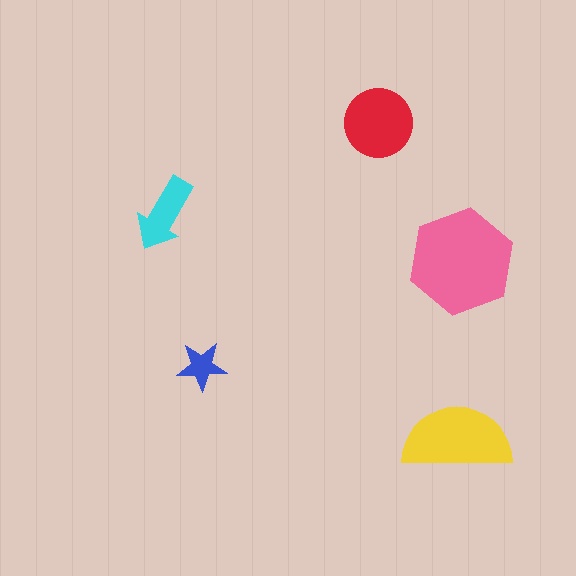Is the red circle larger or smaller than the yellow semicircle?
Smaller.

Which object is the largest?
The pink hexagon.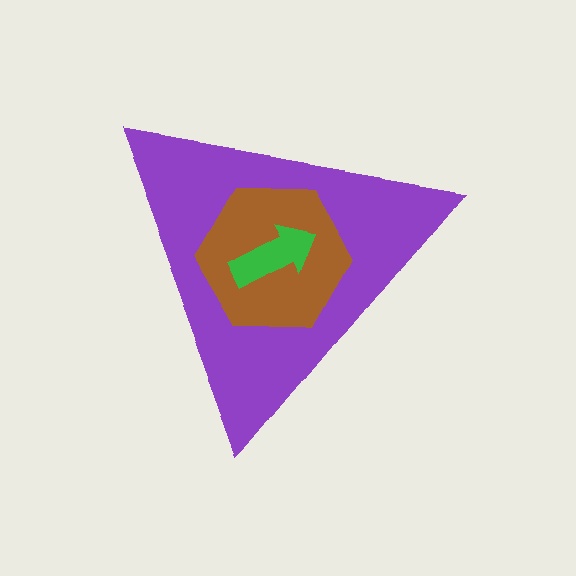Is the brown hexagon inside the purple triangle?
Yes.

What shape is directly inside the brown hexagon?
The green arrow.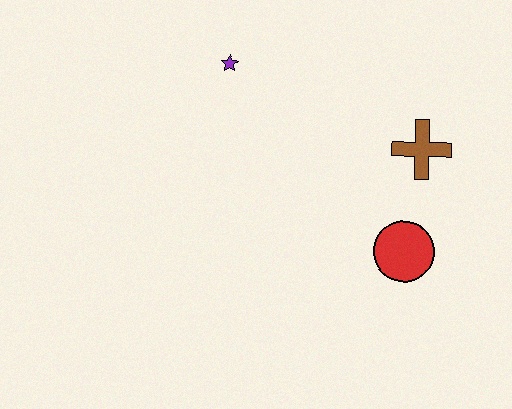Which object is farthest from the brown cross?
The purple star is farthest from the brown cross.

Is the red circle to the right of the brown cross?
No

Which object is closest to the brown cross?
The red circle is closest to the brown cross.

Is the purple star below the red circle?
No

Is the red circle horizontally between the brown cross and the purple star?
Yes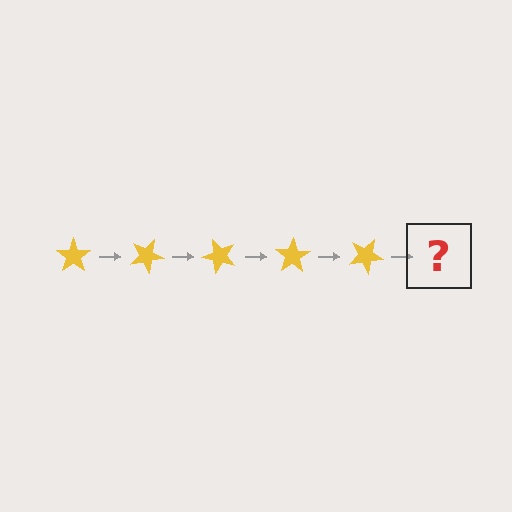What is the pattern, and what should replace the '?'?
The pattern is that the star rotates 25 degrees each step. The '?' should be a yellow star rotated 125 degrees.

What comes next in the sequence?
The next element should be a yellow star rotated 125 degrees.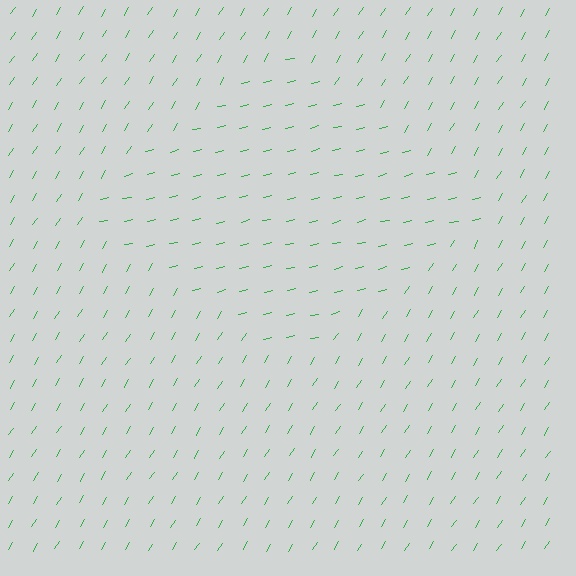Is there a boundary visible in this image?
Yes, there is a texture boundary formed by a change in line orientation.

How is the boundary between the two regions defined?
The boundary is defined purely by a change in line orientation (approximately 45 degrees difference). All lines are the same color and thickness.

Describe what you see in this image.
The image is filled with small green line segments. A diamond region in the image has lines oriented differently from the surrounding lines, creating a visible texture boundary.